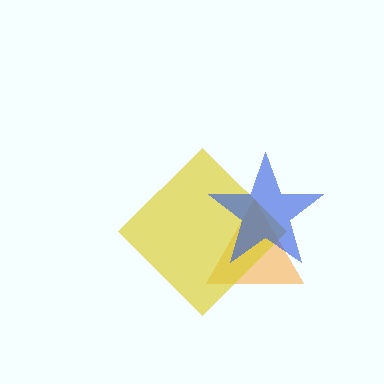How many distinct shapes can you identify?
There are 3 distinct shapes: an orange triangle, a yellow diamond, a blue star.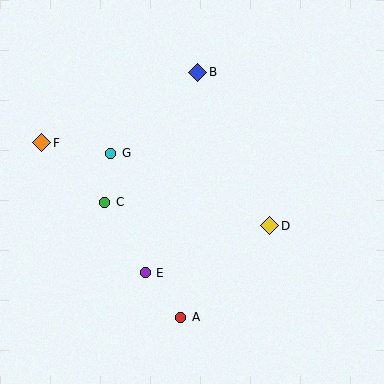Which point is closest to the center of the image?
Point D at (270, 226) is closest to the center.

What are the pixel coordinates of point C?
Point C is at (105, 202).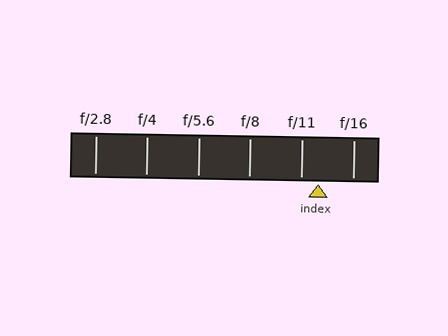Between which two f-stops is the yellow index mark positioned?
The index mark is between f/11 and f/16.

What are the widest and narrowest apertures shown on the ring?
The widest aperture shown is f/2.8 and the narrowest is f/16.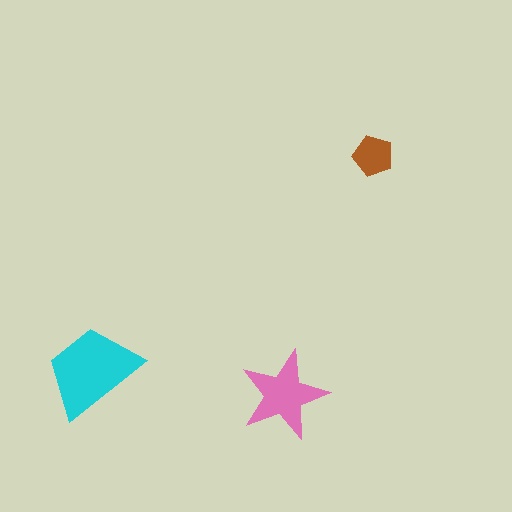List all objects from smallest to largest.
The brown pentagon, the pink star, the cyan trapezoid.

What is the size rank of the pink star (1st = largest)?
2nd.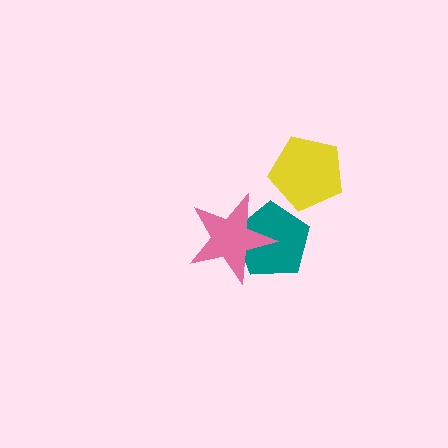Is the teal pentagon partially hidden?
Yes, it is partially covered by another shape.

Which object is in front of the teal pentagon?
The pink star is in front of the teal pentagon.